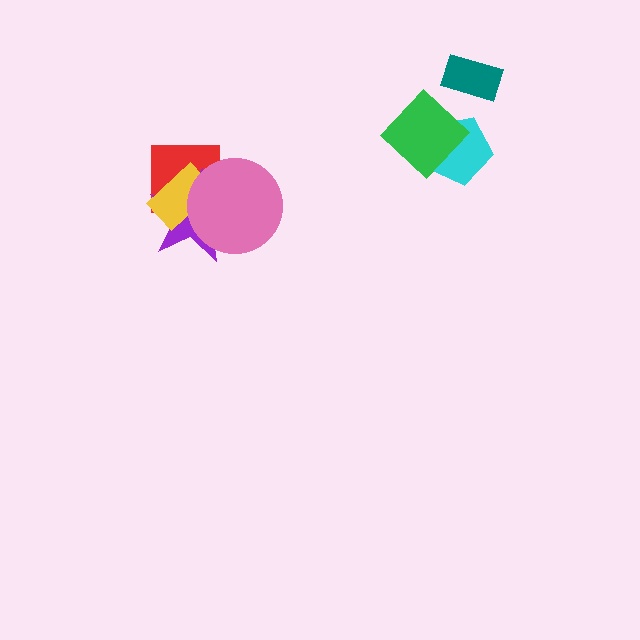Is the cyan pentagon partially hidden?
Yes, it is partially covered by another shape.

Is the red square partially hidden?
Yes, it is partially covered by another shape.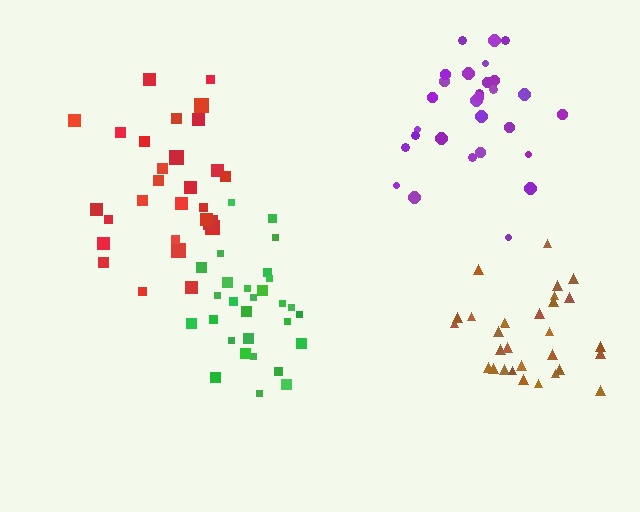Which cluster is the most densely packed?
Green.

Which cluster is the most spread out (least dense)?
Red.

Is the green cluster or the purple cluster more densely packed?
Green.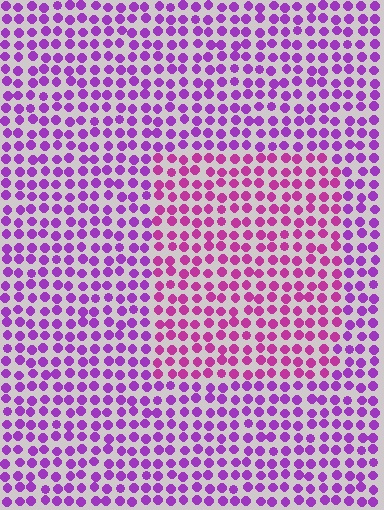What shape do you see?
I see a rectangle.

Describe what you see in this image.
The image is filled with small purple elements in a uniform arrangement. A rectangle-shaped region is visible where the elements are tinted to a slightly different hue, forming a subtle color boundary.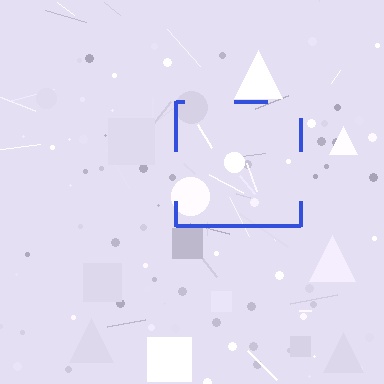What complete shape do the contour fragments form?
The contour fragments form a square.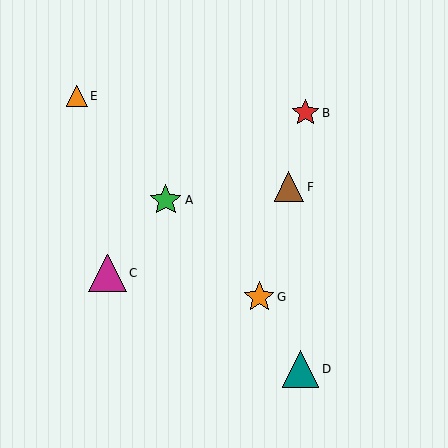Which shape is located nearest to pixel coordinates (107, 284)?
The magenta triangle (labeled C) at (107, 273) is nearest to that location.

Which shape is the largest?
The magenta triangle (labeled C) is the largest.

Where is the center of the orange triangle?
The center of the orange triangle is at (77, 96).